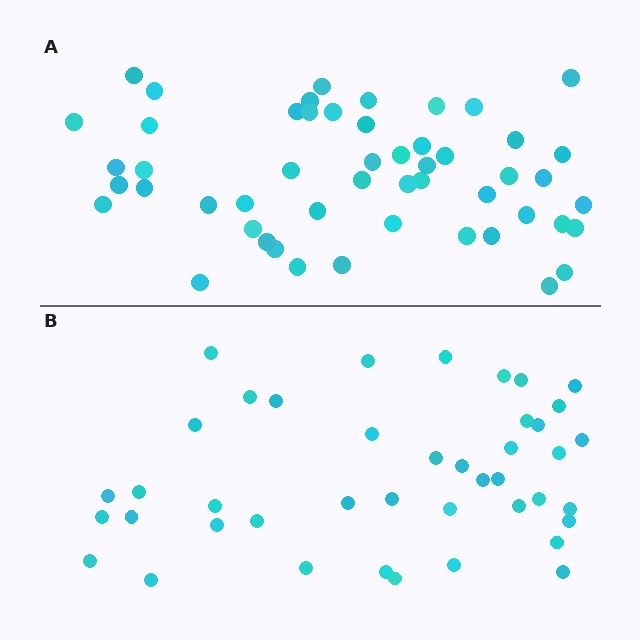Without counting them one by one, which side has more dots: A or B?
Region A (the top region) has more dots.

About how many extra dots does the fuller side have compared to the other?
Region A has roughly 8 or so more dots than region B.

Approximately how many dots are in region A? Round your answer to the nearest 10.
About 50 dots. (The exact count is 51, which rounds to 50.)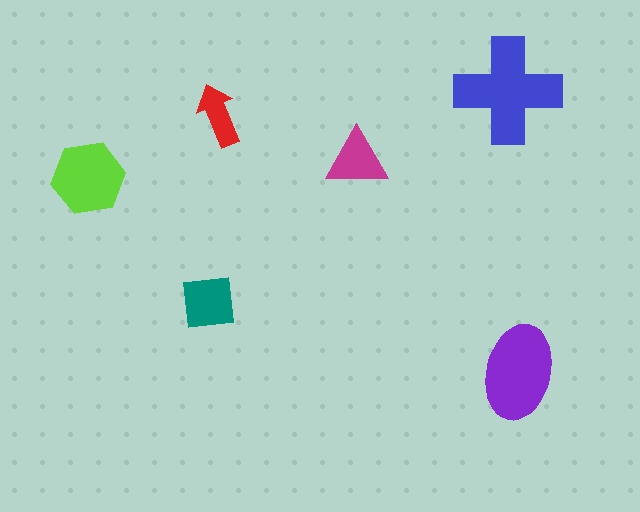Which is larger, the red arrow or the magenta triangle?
The magenta triangle.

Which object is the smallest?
The red arrow.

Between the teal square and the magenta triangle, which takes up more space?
The teal square.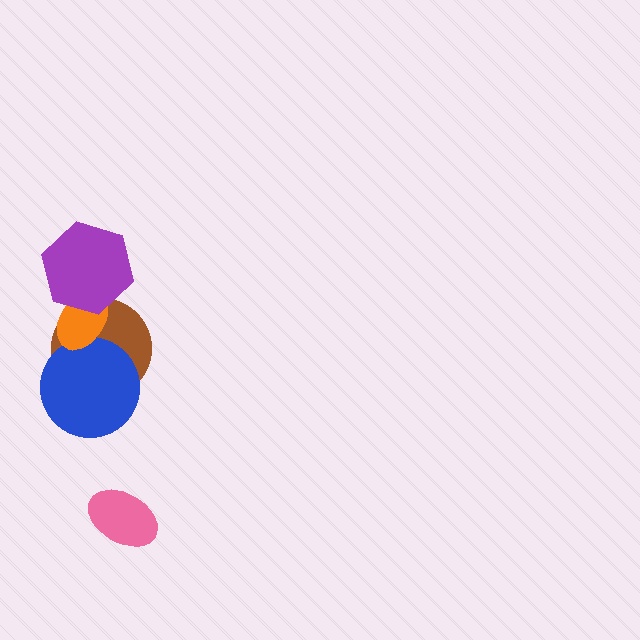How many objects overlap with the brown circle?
3 objects overlap with the brown circle.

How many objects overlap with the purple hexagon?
2 objects overlap with the purple hexagon.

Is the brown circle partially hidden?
Yes, it is partially covered by another shape.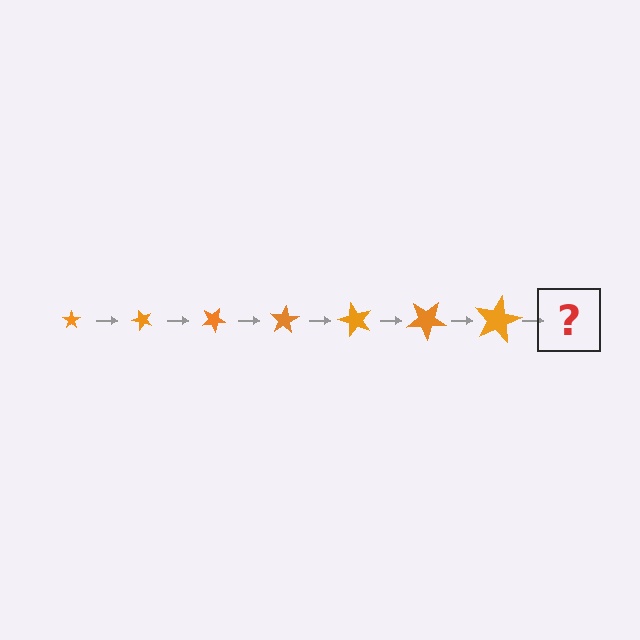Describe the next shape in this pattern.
It should be a star, larger than the previous one and rotated 350 degrees from the start.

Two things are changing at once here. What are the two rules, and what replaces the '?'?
The two rules are that the star grows larger each step and it rotates 50 degrees each step. The '?' should be a star, larger than the previous one and rotated 350 degrees from the start.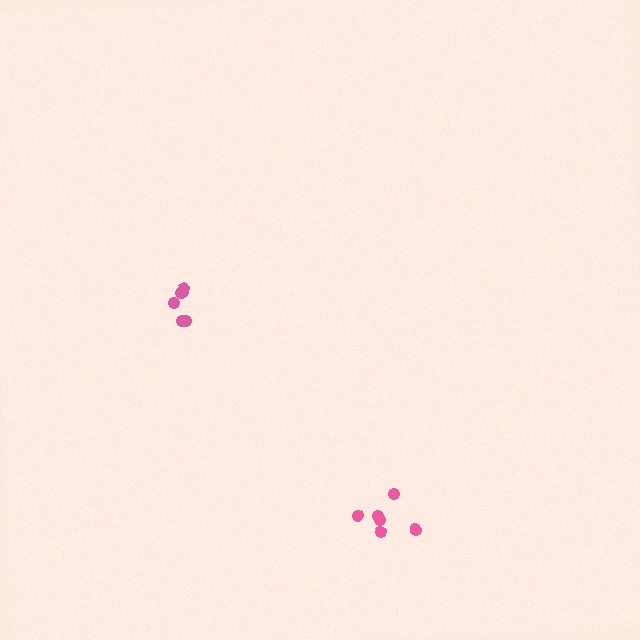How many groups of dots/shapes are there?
There are 2 groups.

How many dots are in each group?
Group 1: 6 dots, Group 2: 6 dots (12 total).